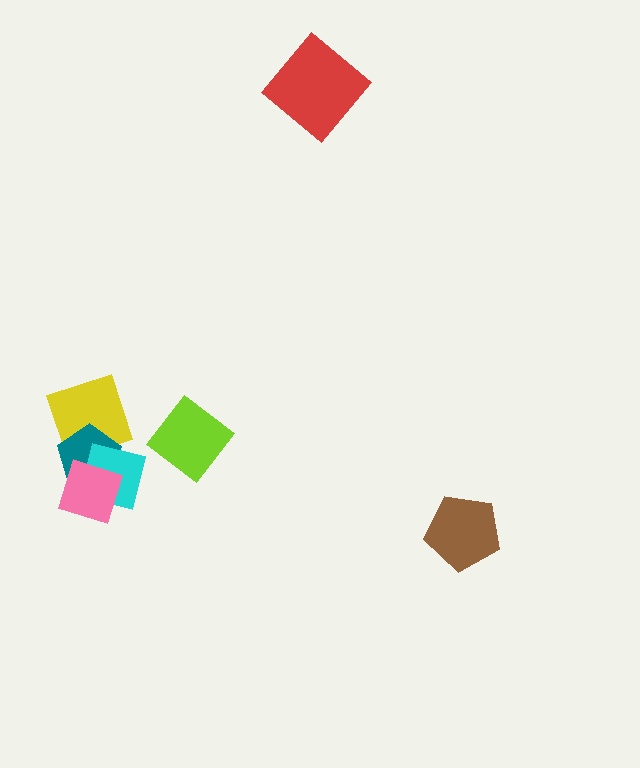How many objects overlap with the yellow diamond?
3 objects overlap with the yellow diamond.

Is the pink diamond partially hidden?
No, no other shape covers it.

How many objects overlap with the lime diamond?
0 objects overlap with the lime diamond.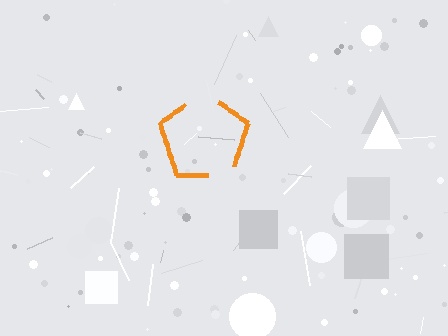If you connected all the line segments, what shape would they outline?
They would outline a pentagon.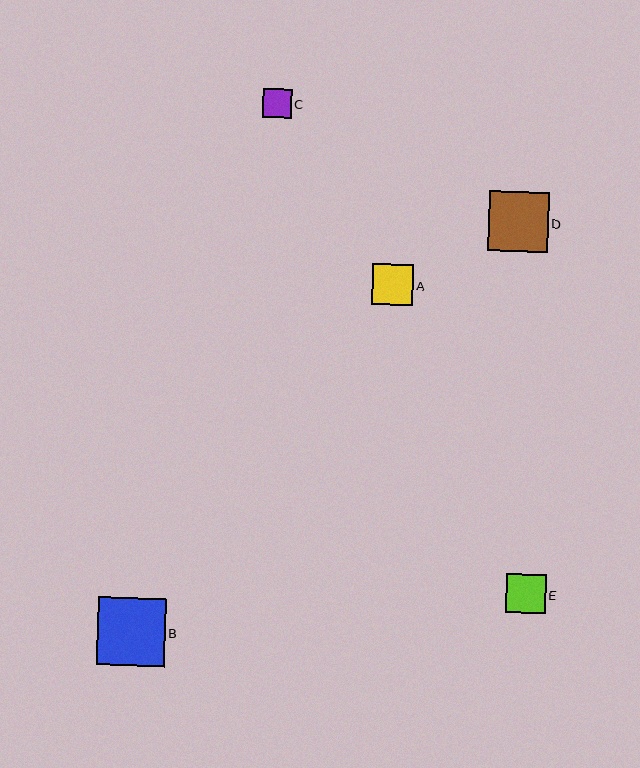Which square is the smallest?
Square C is the smallest with a size of approximately 29 pixels.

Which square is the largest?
Square B is the largest with a size of approximately 67 pixels.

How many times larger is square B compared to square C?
Square B is approximately 2.3 times the size of square C.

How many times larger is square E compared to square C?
Square E is approximately 1.4 times the size of square C.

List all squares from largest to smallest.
From largest to smallest: B, D, A, E, C.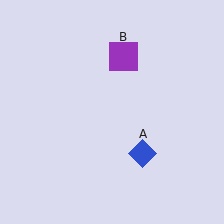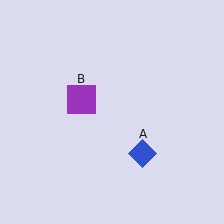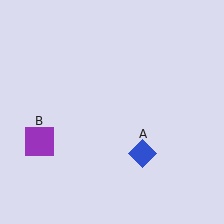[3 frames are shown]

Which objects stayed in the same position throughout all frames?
Blue diamond (object A) remained stationary.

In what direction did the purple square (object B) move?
The purple square (object B) moved down and to the left.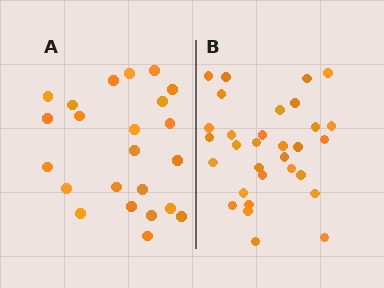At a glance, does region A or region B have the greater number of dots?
Region B (the right region) has more dots.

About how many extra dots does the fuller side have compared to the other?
Region B has roughly 8 or so more dots than region A.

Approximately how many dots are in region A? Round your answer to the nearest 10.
About 20 dots. (The exact count is 23, which rounds to 20.)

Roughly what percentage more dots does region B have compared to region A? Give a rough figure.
About 35% more.